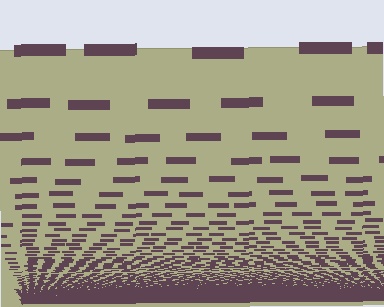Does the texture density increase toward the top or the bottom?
Density increases toward the bottom.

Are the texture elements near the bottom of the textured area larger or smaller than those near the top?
Smaller. The gradient is inverted — elements near the bottom are smaller and denser.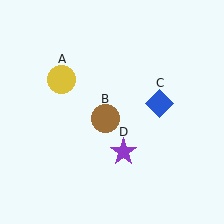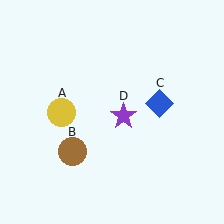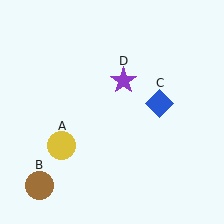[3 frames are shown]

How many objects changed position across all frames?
3 objects changed position: yellow circle (object A), brown circle (object B), purple star (object D).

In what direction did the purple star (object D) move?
The purple star (object D) moved up.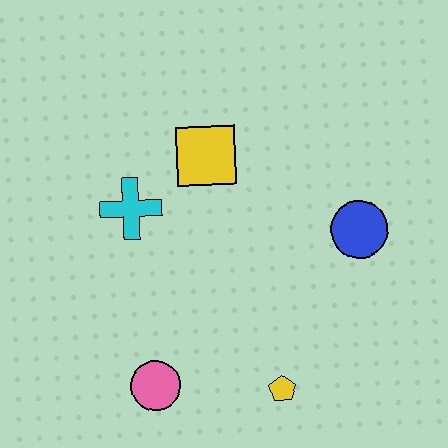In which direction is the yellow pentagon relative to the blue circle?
The yellow pentagon is below the blue circle.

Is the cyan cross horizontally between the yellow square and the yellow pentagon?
No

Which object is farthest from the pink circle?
The blue circle is farthest from the pink circle.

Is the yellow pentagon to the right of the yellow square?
Yes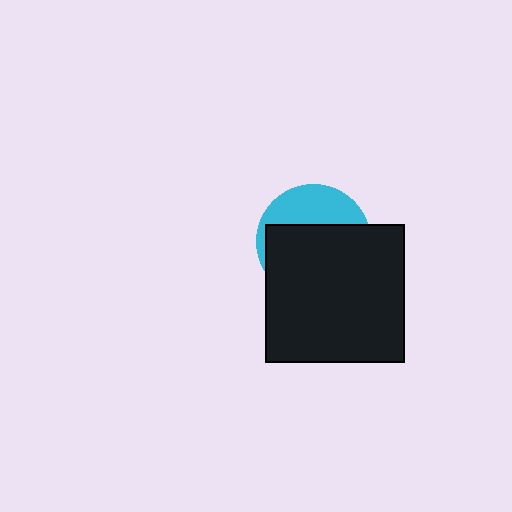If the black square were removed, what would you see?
You would see the complete cyan circle.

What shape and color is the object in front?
The object in front is a black square.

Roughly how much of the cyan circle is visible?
A small part of it is visible (roughly 34%).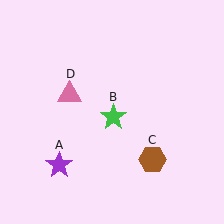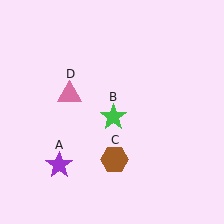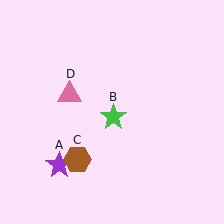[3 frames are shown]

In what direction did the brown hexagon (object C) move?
The brown hexagon (object C) moved left.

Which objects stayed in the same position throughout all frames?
Purple star (object A) and green star (object B) and pink triangle (object D) remained stationary.